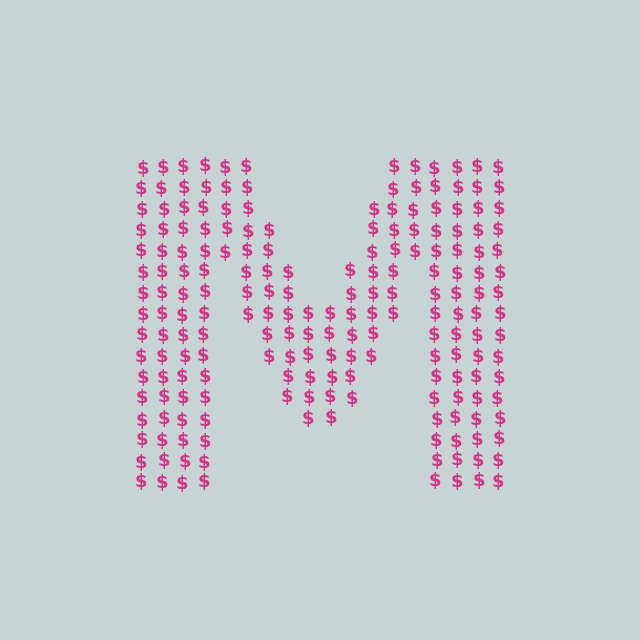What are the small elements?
The small elements are dollar signs.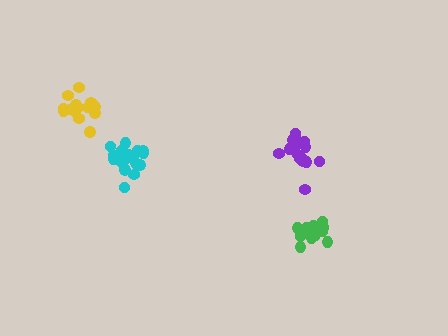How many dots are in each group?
Group 1: 19 dots, Group 2: 15 dots, Group 3: 14 dots, Group 4: 15 dots (63 total).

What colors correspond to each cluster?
The clusters are colored: cyan, purple, yellow, green.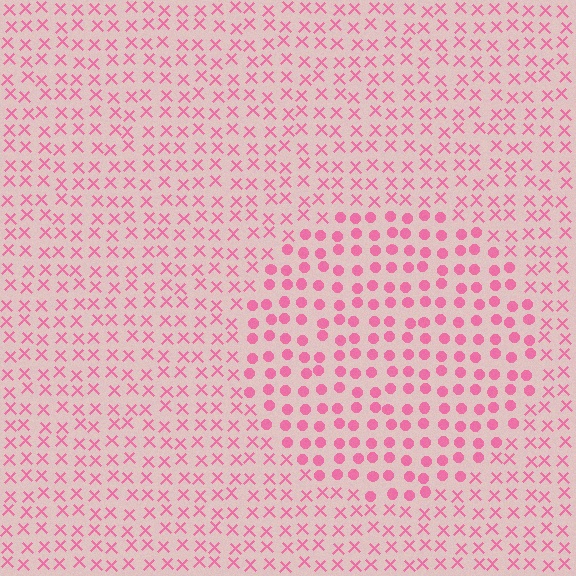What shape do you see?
I see a circle.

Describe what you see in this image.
The image is filled with small pink elements arranged in a uniform grid. A circle-shaped region contains circles, while the surrounding area contains X marks. The boundary is defined purely by the change in element shape.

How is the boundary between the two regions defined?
The boundary is defined by a change in element shape: circles inside vs. X marks outside. All elements share the same color and spacing.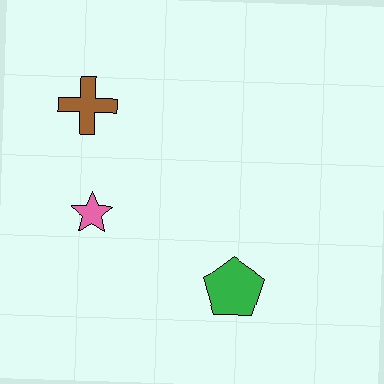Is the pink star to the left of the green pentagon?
Yes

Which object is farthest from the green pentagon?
The brown cross is farthest from the green pentagon.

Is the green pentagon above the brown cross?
No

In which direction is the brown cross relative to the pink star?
The brown cross is above the pink star.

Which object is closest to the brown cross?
The pink star is closest to the brown cross.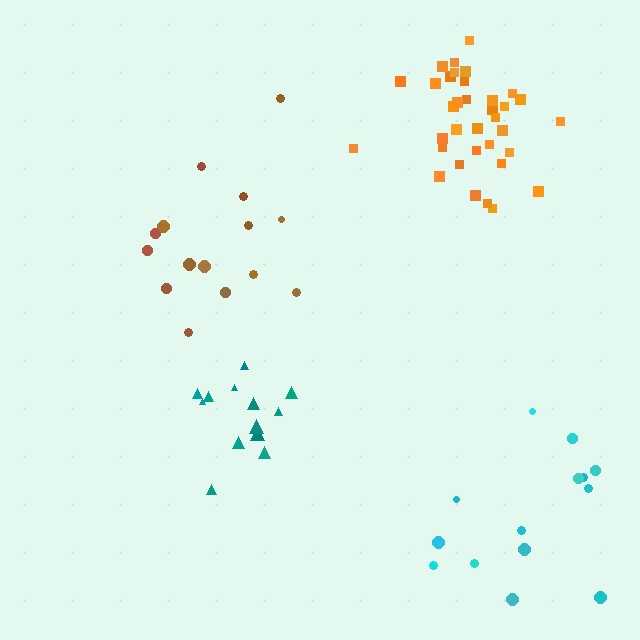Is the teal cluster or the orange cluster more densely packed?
Orange.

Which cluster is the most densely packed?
Orange.